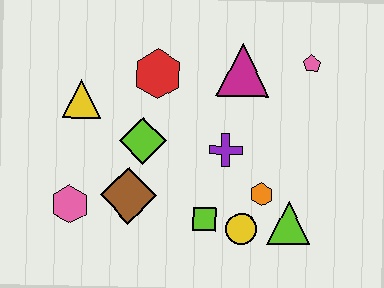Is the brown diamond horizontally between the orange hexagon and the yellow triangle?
Yes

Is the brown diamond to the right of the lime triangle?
No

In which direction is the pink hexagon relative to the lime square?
The pink hexagon is to the left of the lime square.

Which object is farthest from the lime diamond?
The pink pentagon is farthest from the lime diamond.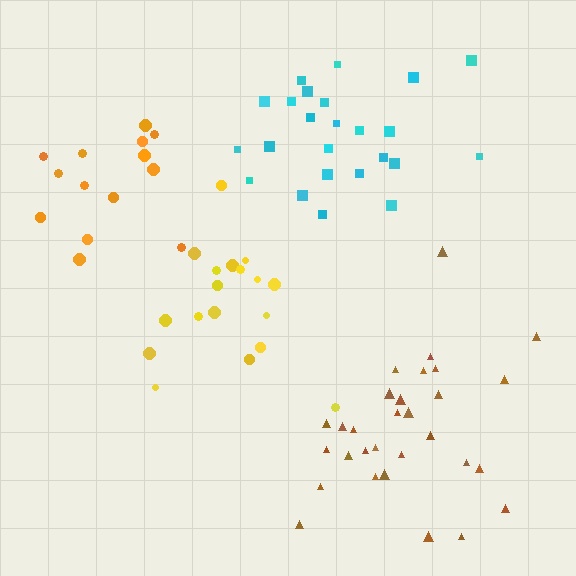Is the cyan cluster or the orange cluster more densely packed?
Cyan.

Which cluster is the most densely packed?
Cyan.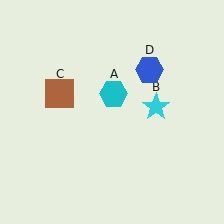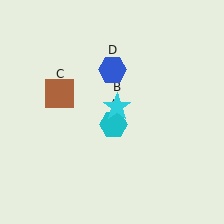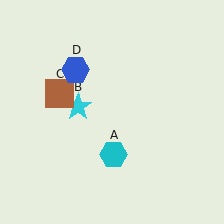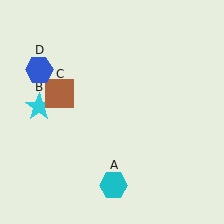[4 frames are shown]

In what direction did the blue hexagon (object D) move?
The blue hexagon (object D) moved left.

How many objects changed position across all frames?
3 objects changed position: cyan hexagon (object A), cyan star (object B), blue hexagon (object D).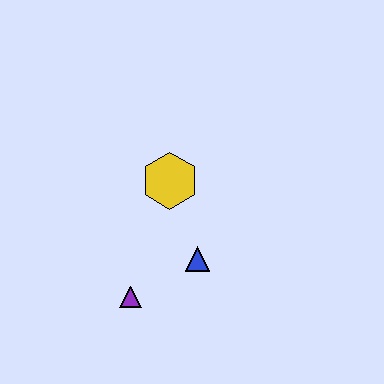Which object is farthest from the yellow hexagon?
The purple triangle is farthest from the yellow hexagon.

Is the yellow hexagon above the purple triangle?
Yes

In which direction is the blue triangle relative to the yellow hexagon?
The blue triangle is below the yellow hexagon.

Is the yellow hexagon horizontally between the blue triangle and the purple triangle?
Yes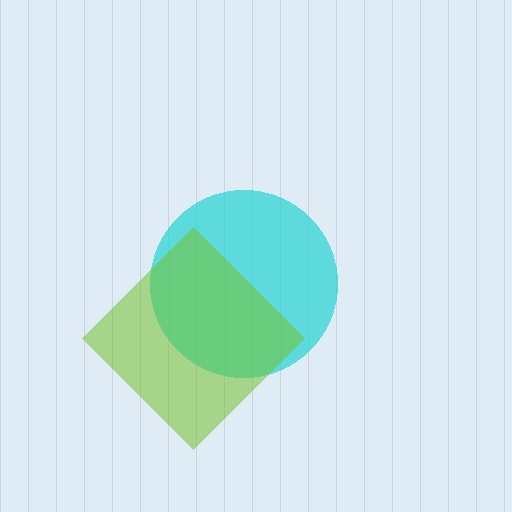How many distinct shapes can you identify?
There are 2 distinct shapes: a cyan circle, a lime diamond.